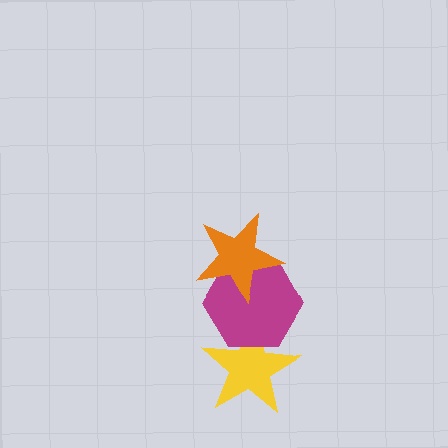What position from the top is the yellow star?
The yellow star is 3rd from the top.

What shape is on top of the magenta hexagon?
The orange star is on top of the magenta hexagon.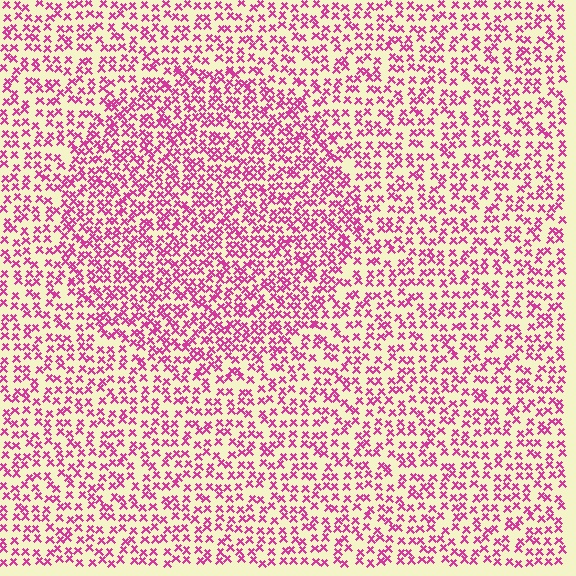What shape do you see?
I see a circle.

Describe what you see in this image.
The image contains small magenta elements arranged at two different densities. A circle-shaped region is visible where the elements are more densely packed than the surrounding area.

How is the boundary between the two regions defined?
The boundary is defined by a change in element density (approximately 1.5x ratio). All elements are the same color, size, and shape.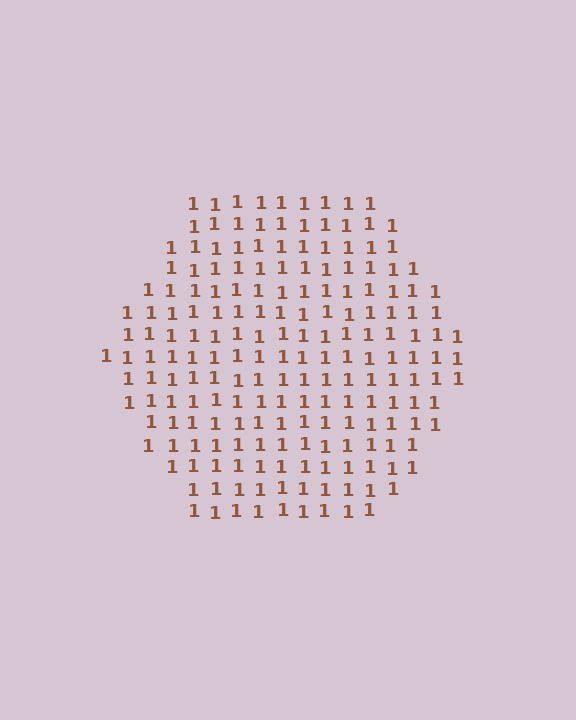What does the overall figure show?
The overall figure shows a hexagon.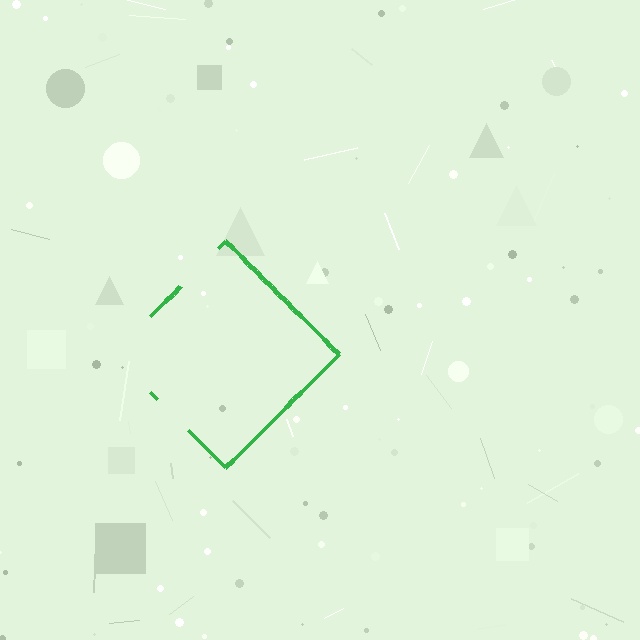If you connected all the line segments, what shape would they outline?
They would outline a diamond.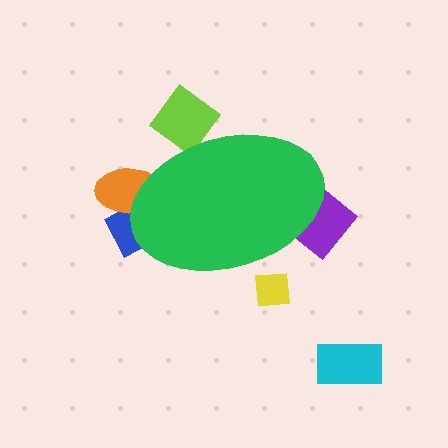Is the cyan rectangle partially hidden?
No, the cyan rectangle is fully visible.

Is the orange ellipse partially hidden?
Yes, the orange ellipse is partially hidden behind the green ellipse.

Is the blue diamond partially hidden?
Yes, the blue diamond is partially hidden behind the green ellipse.